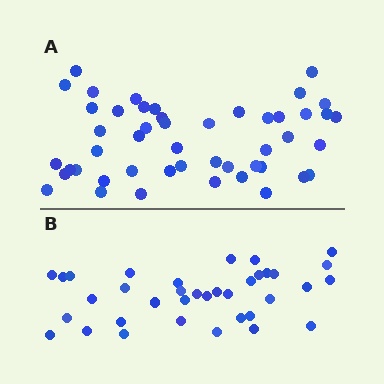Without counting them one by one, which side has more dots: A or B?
Region A (the top region) has more dots.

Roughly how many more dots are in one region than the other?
Region A has roughly 12 or so more dots than region B.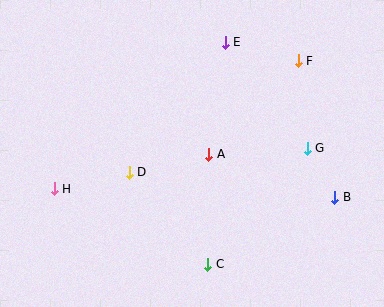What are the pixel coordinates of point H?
Point H is at (54, 189).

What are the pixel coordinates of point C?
Point C is at (208, 264).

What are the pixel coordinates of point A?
Point A is at (209, 154).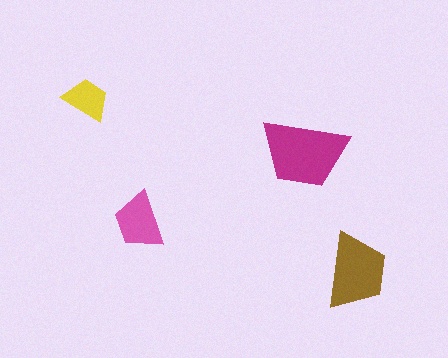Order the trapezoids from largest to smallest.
the magenta one, the brown one, the pink one, the yellow one.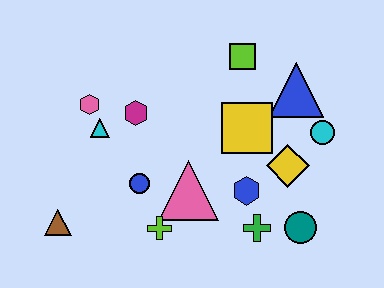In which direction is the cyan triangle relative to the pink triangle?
The cyan triangle is to the left of the pink triangle.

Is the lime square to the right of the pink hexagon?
Yes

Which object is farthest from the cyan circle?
The brown triangle is farthest from the cyan circle.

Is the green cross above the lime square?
No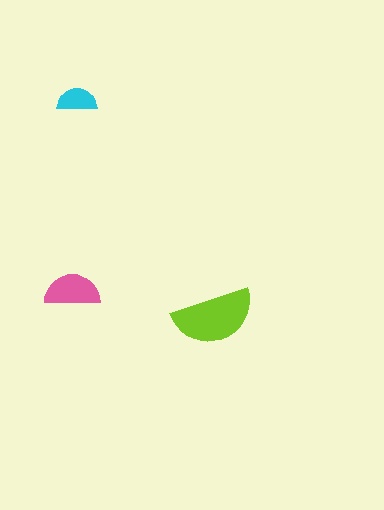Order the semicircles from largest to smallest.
the lime one, the pink one, the cyan one.